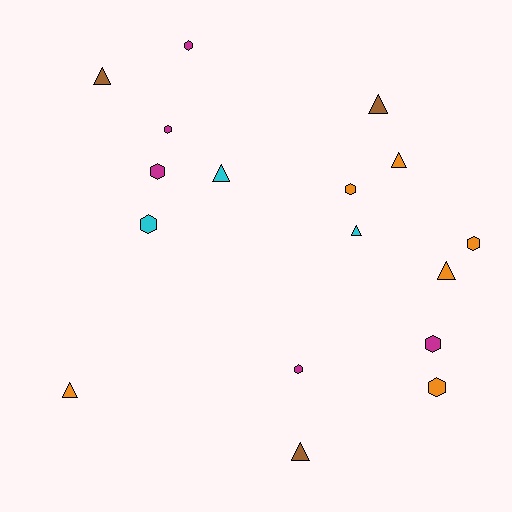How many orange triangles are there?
There are 3 orange triangles.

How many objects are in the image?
There are 17 objects.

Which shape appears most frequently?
Hexagon, with 9 objects.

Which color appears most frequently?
Orange, with 6 objects.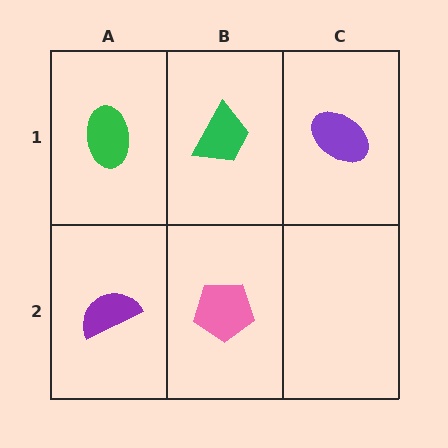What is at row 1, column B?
A green trapezoid.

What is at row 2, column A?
A purple semicircle.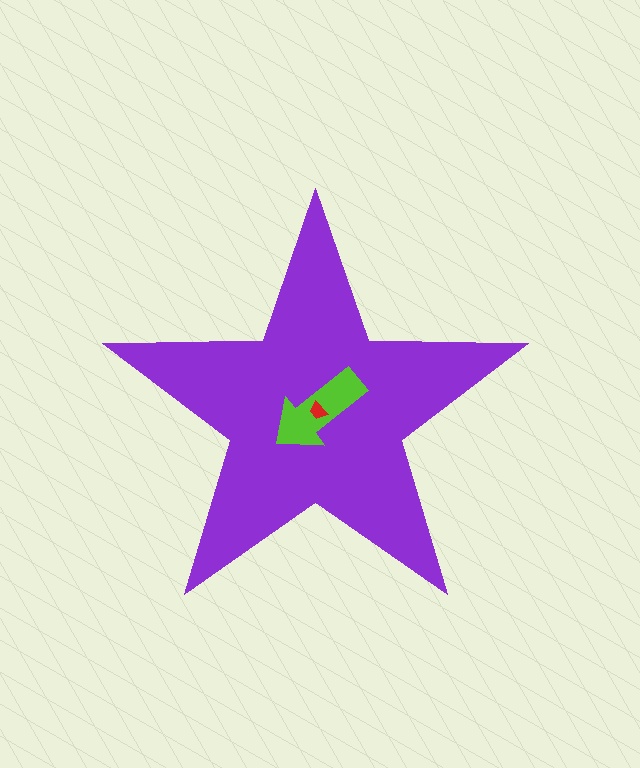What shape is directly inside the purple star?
The lime arrow.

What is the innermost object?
The red trapezoid.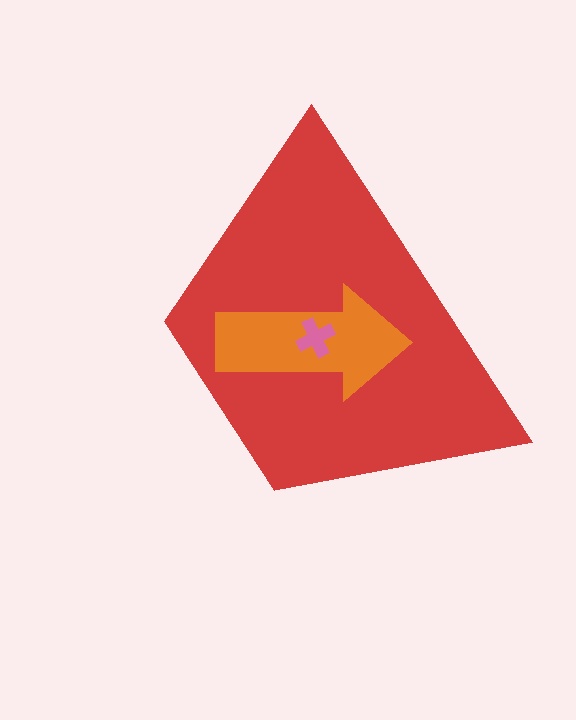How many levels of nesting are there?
3.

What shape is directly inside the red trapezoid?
The orange arrow.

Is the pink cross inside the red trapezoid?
Yes.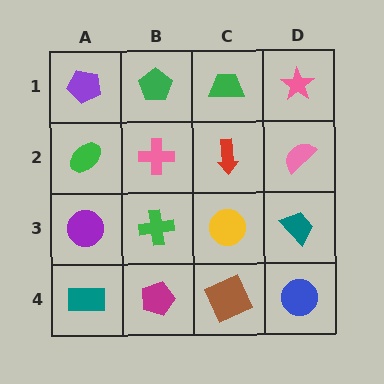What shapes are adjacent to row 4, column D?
A teal trapezoid (row 3, column D), a brown square (row 4, column C).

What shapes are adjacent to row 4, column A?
A purple circle (row 3, column A), a magenta pentagon (row 4, column B).